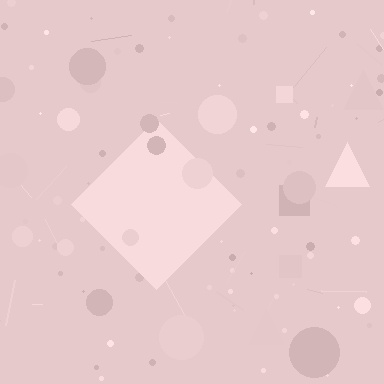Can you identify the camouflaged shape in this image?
The camouflaged shape is a diamond.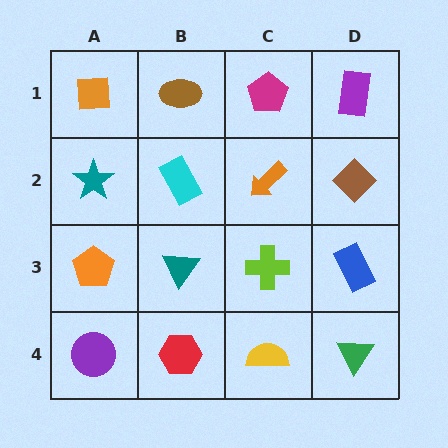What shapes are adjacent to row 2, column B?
A brown ellipse (row 1, column B), a teal triangle (row 3, column B), a teal star (row 2, column A), an orange arrow (row 2, column C).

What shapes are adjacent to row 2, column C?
A magenta pentagon (row 1, column C), a lime cross (row 3, column C), a cyan rectangle (row 2, column B), a brown diamond (row 2, column D).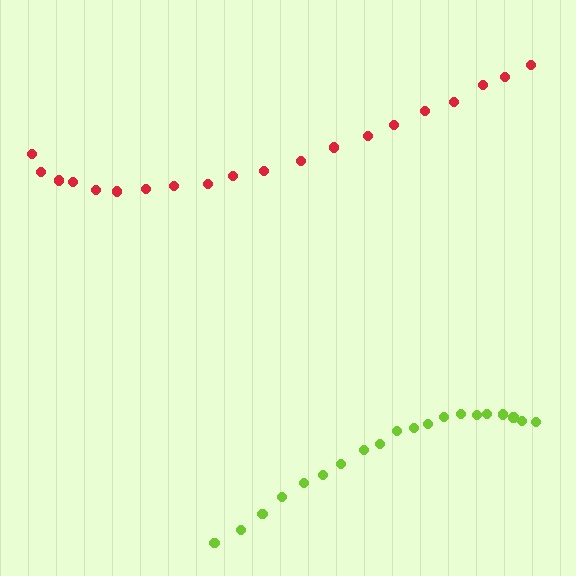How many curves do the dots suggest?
There are 2 distinct paths.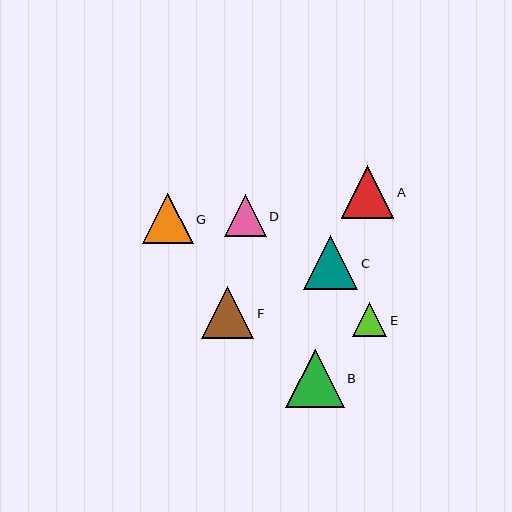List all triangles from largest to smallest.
From largest to smallest: B, C, A, F, G, D, E.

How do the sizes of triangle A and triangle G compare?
Triangle A and triangle G are approximately the same size.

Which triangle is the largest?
Triangle B is the largest with a size of approximately 58 pixels.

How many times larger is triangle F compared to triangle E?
Triangle F is approximately 1.5 times the size of triangle E.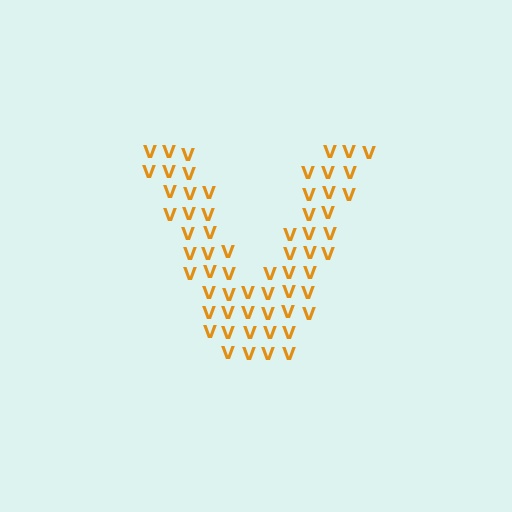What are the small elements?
The small elements are letter V's.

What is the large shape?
The large shape is the letter V.